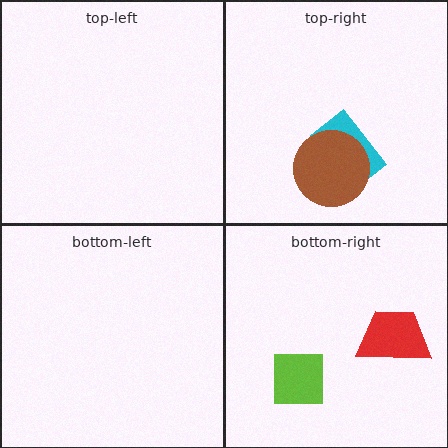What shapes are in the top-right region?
The cyan rectangle, the brown circle.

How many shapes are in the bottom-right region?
2.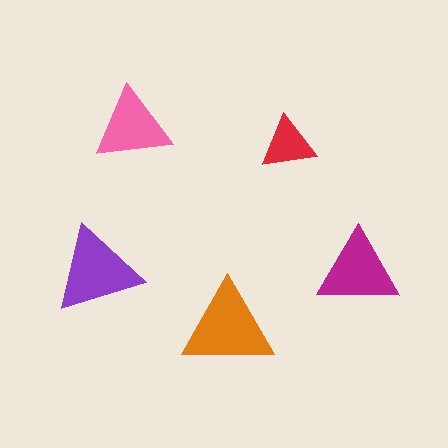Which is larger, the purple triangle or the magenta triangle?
The purple one.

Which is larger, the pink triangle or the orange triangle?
The orange one.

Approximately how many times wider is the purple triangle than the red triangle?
About 1.5 times wider.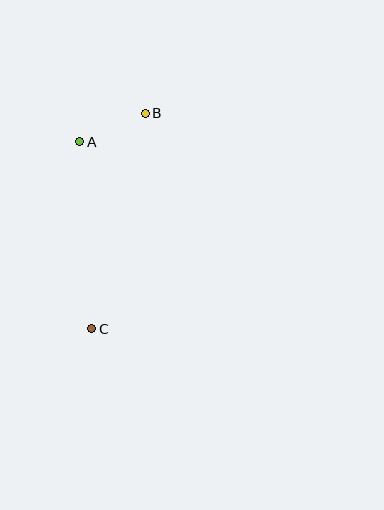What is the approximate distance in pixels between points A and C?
The distance between A and C is approximately 187 pixels.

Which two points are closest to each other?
Points A and B are closest to each other.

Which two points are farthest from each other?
Points B and C are farthest from each other.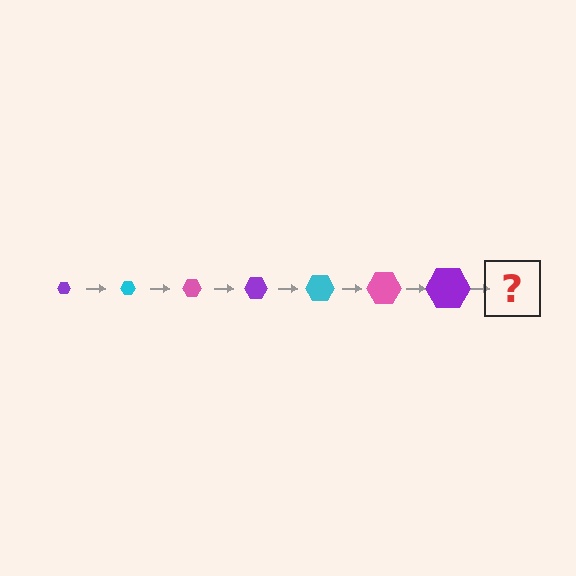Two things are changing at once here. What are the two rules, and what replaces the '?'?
The two rules are that the hexagon grows larger each step and the color cycles through purple, cyan, and pink. The '?' should be a cyan hexagon, larger than the previous one.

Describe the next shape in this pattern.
It should be a cyan hexagon, larger than the previous one.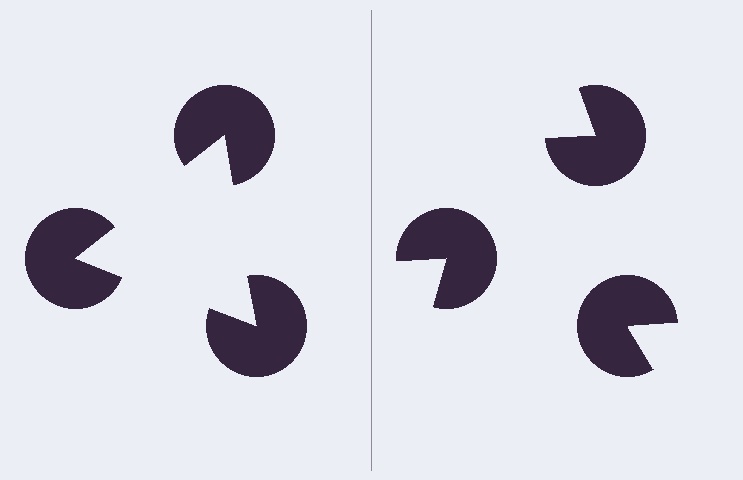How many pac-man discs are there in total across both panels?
6 — 3 on each side.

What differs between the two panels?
The pac-man discs are positioned identically on both sides; only the wedge orientations differ. On the left they align to a triangle; on the right they are misaligned.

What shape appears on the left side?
An illusory triangle.